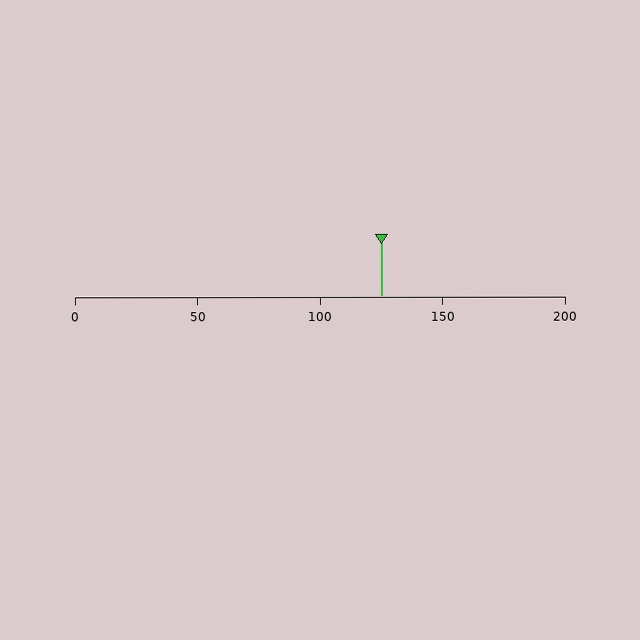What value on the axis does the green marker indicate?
The marker indicates approximately 125.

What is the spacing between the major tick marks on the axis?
The major ticks are spaced 50 apart.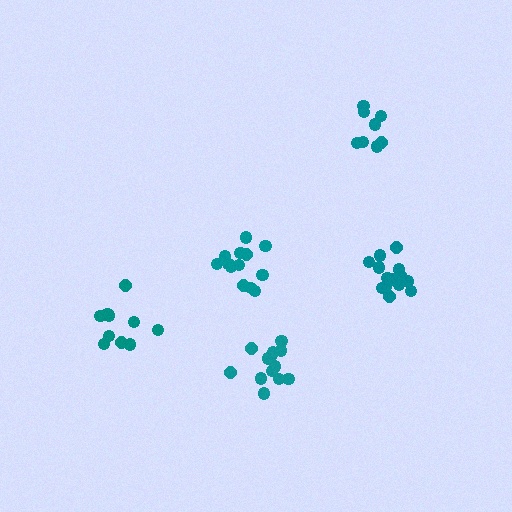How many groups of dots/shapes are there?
There are 5 groups.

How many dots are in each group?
Group 1: 14 dots, Group 2: 13 dots, Group 3: 10 dots, Group 4: 13 dots, Group 5: 8 dots (58 total).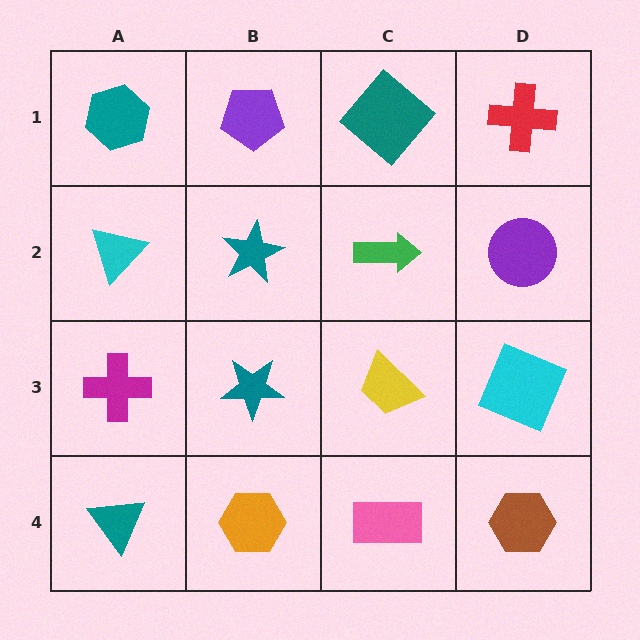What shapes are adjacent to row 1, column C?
A green arrow (row 2, column C), a purple pentagon (row 1, column B), a red cross (row 1, column D).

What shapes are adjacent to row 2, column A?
A teal hexagon (row 1, column A), a magenta cross (row 3, column A), a teal star (row 2, column B).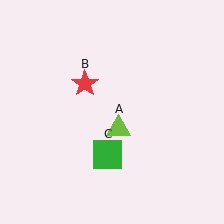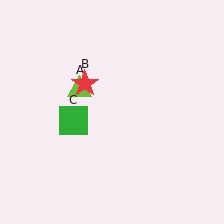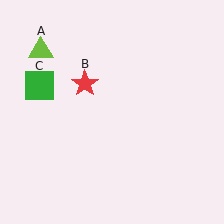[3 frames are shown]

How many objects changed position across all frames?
2 objects changed position: lime triangle (object A), green square (object C).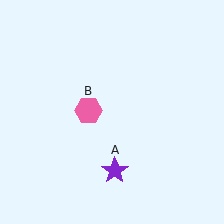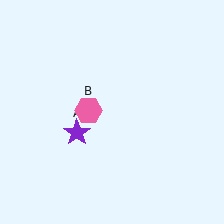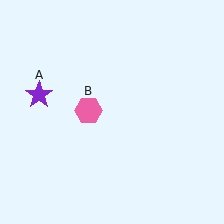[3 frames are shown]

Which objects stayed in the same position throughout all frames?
Pink hexagon (object B) remained stationary.